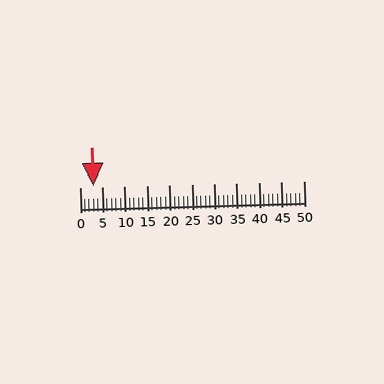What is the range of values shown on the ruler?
The ruler shows values from 0 to 50.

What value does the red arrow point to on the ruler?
The red arrow points to approximately 3.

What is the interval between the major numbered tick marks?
The major tick marks are spaced 5 units apart.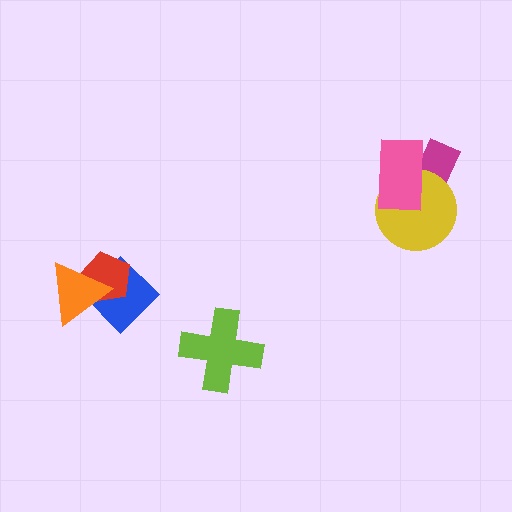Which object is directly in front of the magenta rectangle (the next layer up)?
The yellow circle is directly in front of the magenta rectangle.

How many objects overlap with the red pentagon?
2 objects overlap with the red pentagon.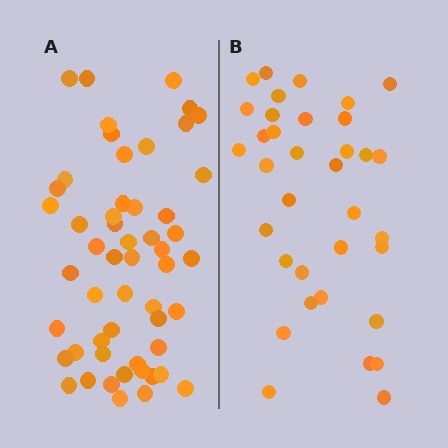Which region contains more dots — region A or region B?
Region A (the left region) has more dots.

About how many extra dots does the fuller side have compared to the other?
Region A has approximately 20 more dots than region B.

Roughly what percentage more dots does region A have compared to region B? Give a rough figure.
About 50% more.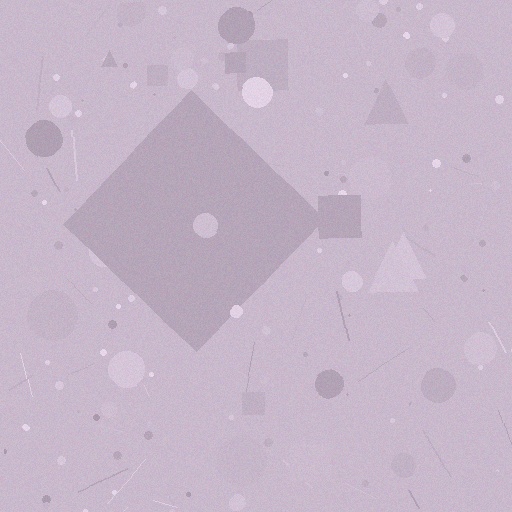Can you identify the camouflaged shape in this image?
The camouflaged shape is a diamond.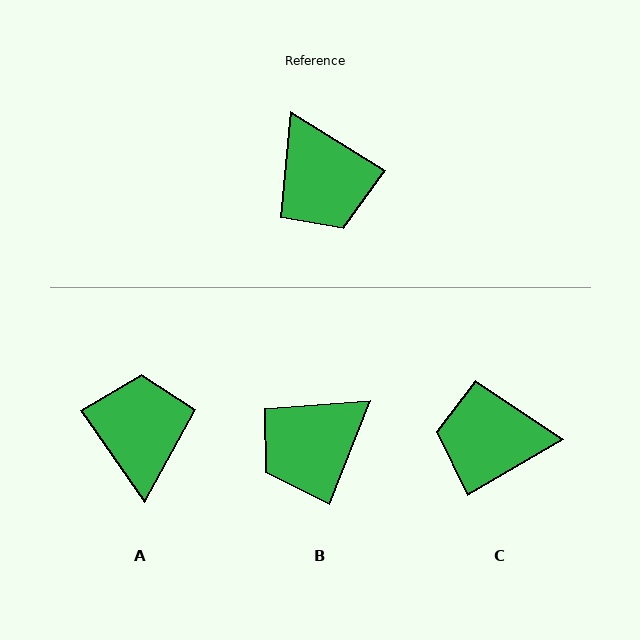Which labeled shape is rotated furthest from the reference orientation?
A, about 157 degrees away.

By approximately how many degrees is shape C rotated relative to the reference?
Approximately 118 degrees clockwise.